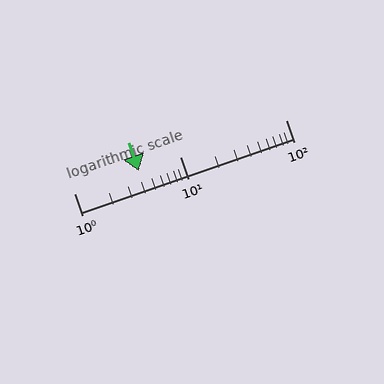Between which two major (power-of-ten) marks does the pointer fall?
The pointer is between 1 and 10.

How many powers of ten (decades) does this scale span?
The scale spans 2 decades, from 1 to 100.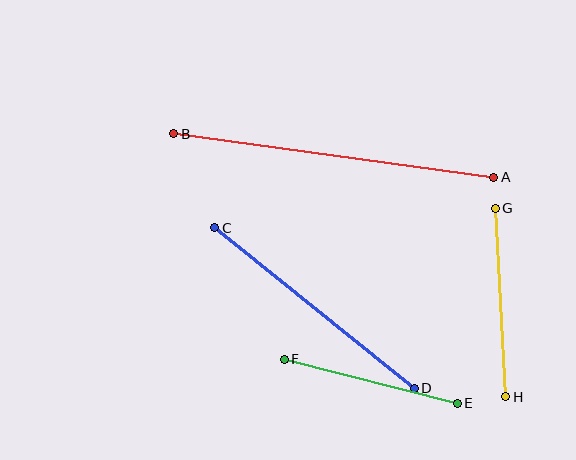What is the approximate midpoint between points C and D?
The midpoint is at approximately (314, 308) pixels.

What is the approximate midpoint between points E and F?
The midpoint is at approximately (371, 381) pixels.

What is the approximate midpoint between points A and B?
The midpoint is at approximately (334, 156) pixels.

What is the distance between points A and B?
The distance is approximately 323 pixels.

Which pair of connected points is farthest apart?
Points A and B are farthest apart.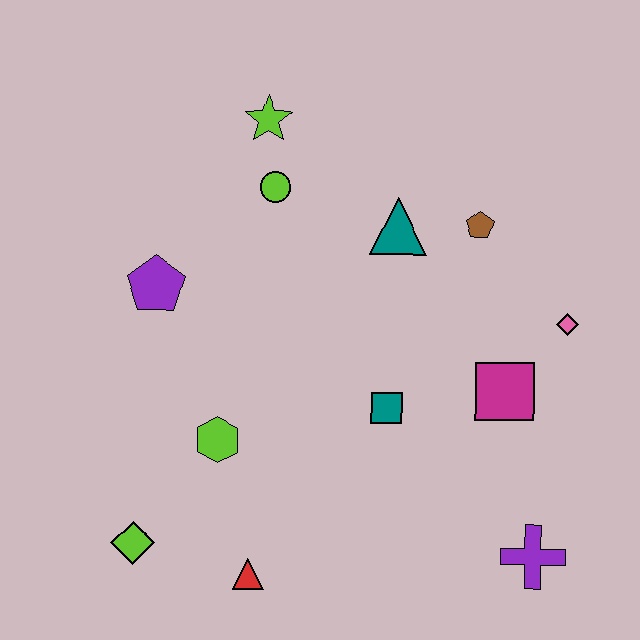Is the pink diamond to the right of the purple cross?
Yes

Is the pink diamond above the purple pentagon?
No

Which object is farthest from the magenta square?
The lime diamond is farthest from the magenta square.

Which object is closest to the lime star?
The lime circle is closest to the lime star.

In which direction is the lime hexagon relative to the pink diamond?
The lime hexagon is to the left of the pink diamond.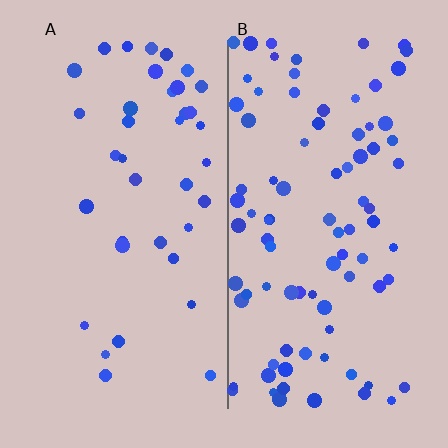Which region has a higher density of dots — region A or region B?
B (the right).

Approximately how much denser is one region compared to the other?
Approximately 2.3× — region B over region A.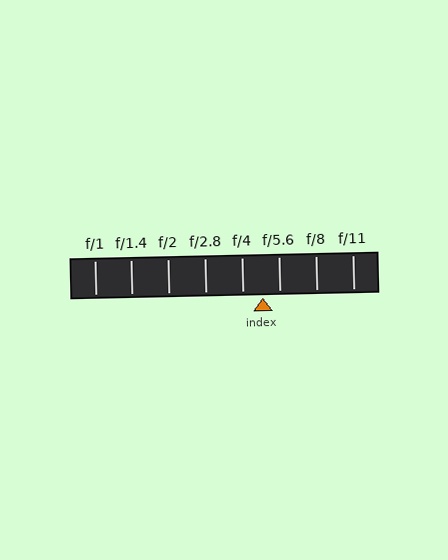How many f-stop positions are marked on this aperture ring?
There are 8 f-stop positions marked.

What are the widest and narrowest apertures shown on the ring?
The widest aperture shown is f/1 and the narrowest is f/11.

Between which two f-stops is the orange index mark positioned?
The index mark is between f/4 and f/5.6.